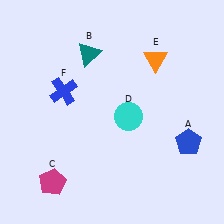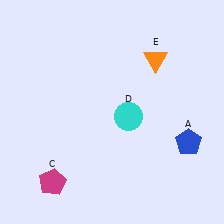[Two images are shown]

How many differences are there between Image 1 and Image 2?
There are 2 differences between the two images.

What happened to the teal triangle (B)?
The teal triangle (B) was removed in Image 2. It was in the top-left area of Image 1.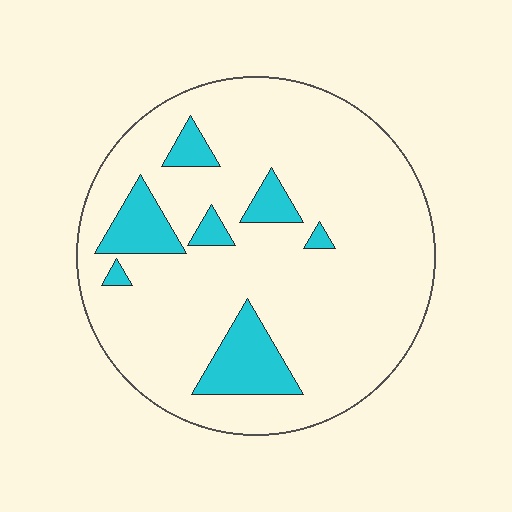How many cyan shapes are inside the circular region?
7.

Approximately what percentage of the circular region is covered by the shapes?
Approximately 15%.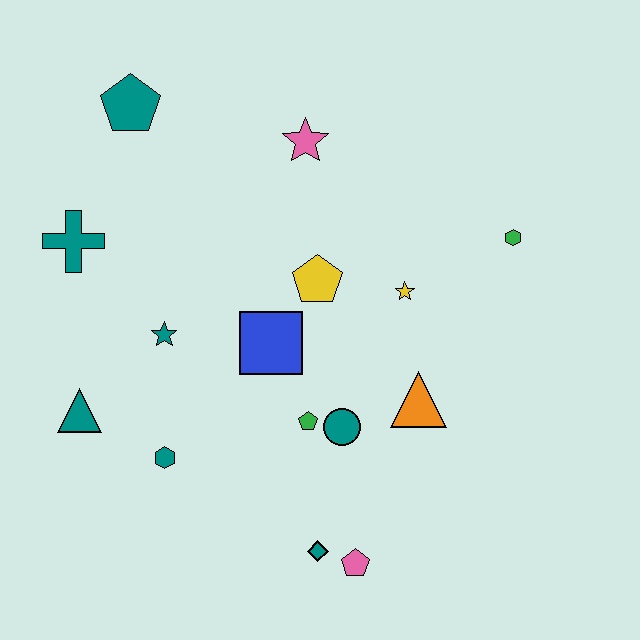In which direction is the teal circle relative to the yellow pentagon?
The teal circle is below the yellow pentagon.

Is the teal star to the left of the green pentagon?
Yes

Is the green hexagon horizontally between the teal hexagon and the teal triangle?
No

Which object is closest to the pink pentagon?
The teal diamond is closest to the pink pentagon.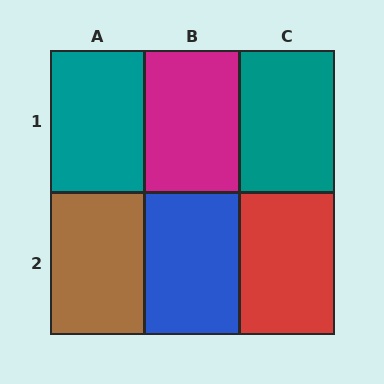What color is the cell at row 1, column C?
Teal.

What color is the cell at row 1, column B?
Magenta.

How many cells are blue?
1 cell is blue.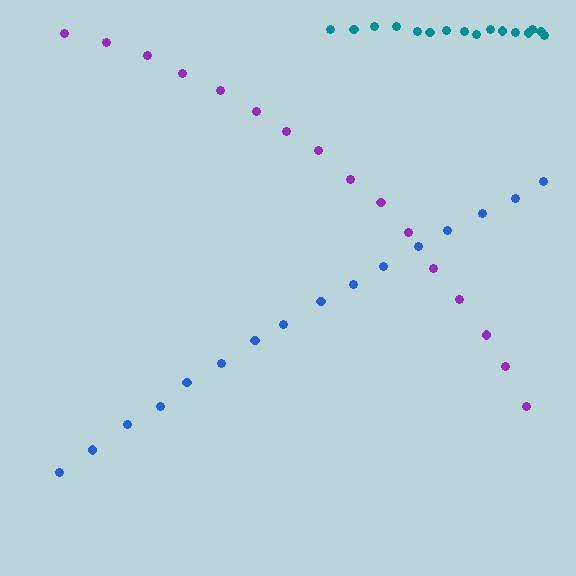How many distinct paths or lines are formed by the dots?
There are 3 distinct paths.